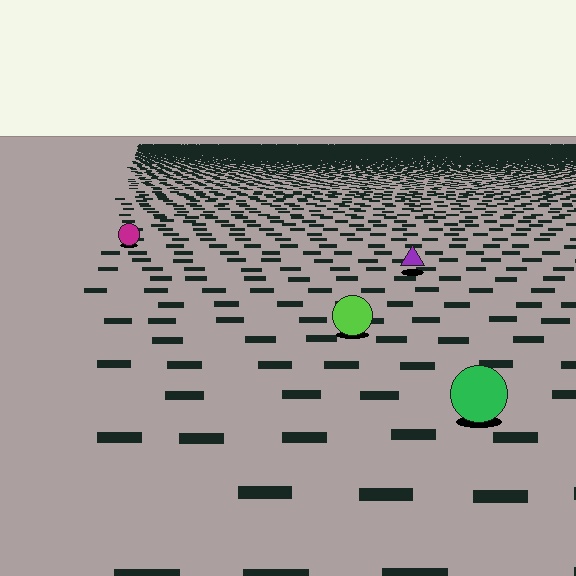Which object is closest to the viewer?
The green circle is closest. The texture marks near it are larger and more spread out.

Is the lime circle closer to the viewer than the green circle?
No. The green circle is closer — you can tell from the texture gradient: the ground texture is coarser near it.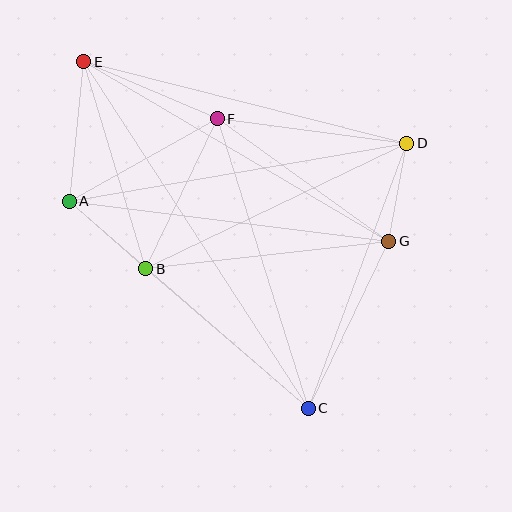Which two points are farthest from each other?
Points C and E are farthest from each other.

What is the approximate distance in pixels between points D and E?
The distance between D and E is approximately 334 pixels.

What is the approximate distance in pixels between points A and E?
The distance between A and E is approximately 140 pixels.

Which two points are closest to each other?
Points D and G are closest to each other.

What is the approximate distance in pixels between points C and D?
The distance between C and D is approximately 283 pixels.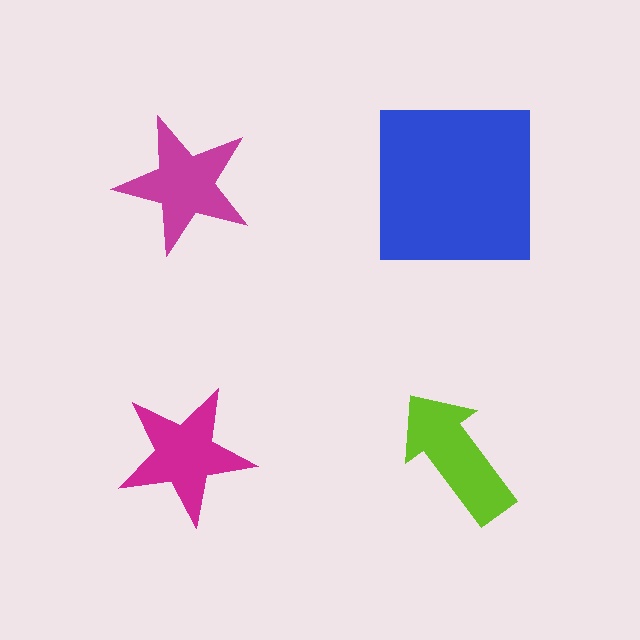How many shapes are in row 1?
2 shapes.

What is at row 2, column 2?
A lime arrow.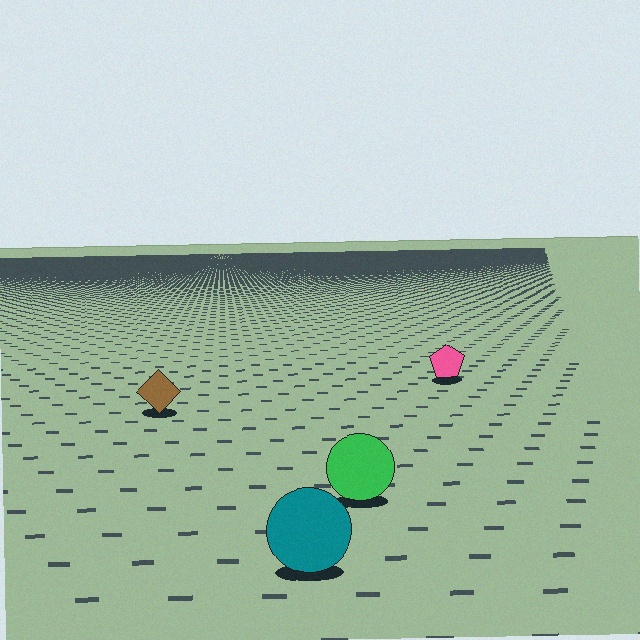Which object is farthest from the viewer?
The pink pentagon is farthest from the viewer. It appears smaller and the ground texture around it is denser.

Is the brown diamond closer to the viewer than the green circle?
No. The green circle is closer — you can tell from the texture gradient: the ground texture is coarser near it.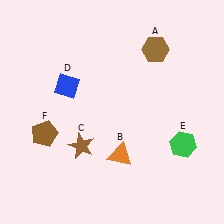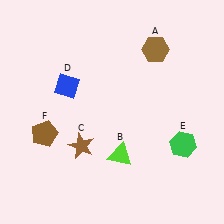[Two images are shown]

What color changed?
The triangle (B) changed from orange in Image 1 to lime in Image 2.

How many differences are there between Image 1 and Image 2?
There is 1 difference between the two images.